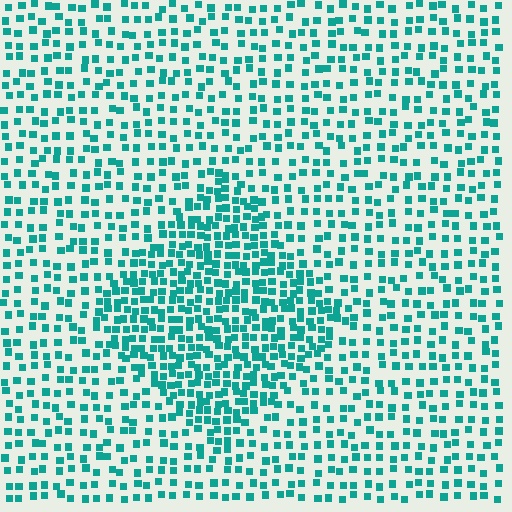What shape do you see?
I see a diamond.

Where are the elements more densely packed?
The elements are more densely packed inside the diamond boundary.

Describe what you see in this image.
The image contains small teal elements arranged at two different densities. A diamond-shaped region is visible where the elements are more densely packed than the surrounding area.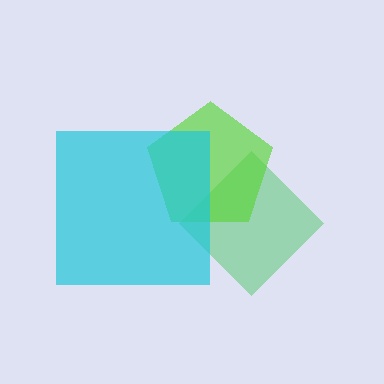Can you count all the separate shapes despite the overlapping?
Yes, there are 3 separate shapes.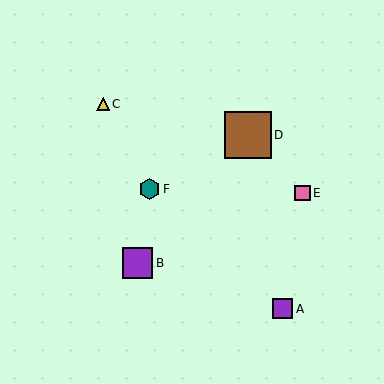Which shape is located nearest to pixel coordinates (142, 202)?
The teal hexagon (labeled F) at (150, 189) is nearest to that location.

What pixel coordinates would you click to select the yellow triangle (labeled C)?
Click at (103, 104) to select the yellow triangle C.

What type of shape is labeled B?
Shape B is a purple square.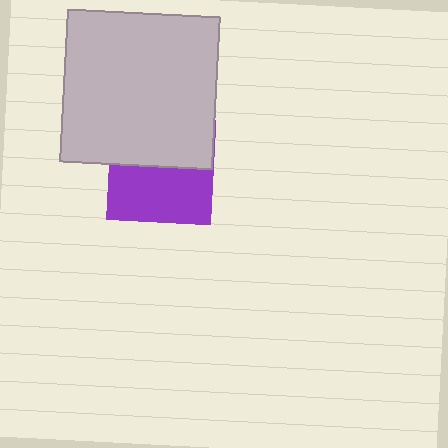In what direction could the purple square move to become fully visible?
The purple square could move down. That would shift it out from behind the light gray square entirely.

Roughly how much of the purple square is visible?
About half of it is visible (roughly 53%).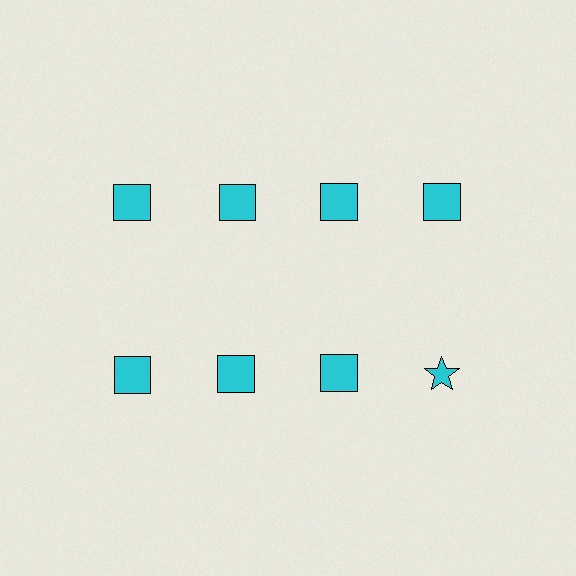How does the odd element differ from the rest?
It has a different shape: star instead of square.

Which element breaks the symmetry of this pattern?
The cyan star in the second row, second from right column breaks the symmetry. All other shapes are cyan squares.